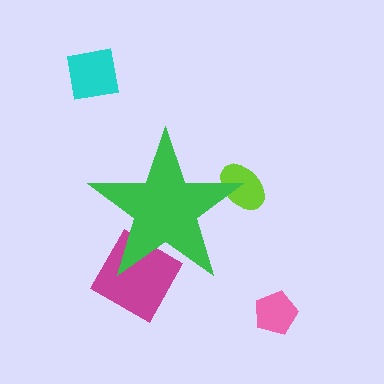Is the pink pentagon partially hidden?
No, the pink pentagon is fully visible.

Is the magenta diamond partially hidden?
Yes, the magenta diamond is partially hidden behind the green star.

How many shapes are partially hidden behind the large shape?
2 shapes are partially hidden.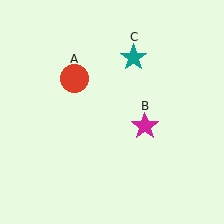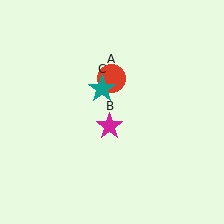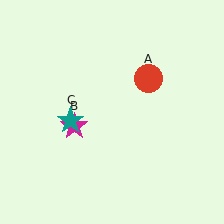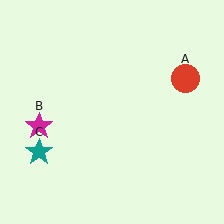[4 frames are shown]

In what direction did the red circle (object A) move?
The red circle (object A) moved right.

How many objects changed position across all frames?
3 objects changed position: red circle (object A), magenta star (object B), teal star (object C).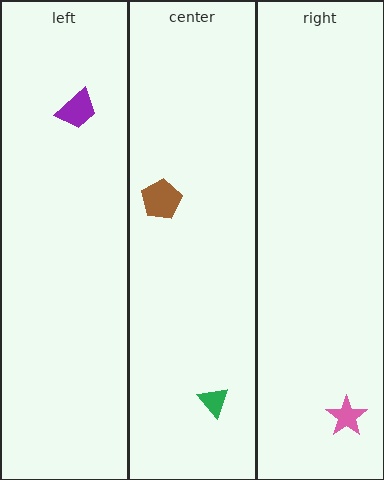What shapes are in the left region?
The purple trapezoid.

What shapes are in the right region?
The pink star.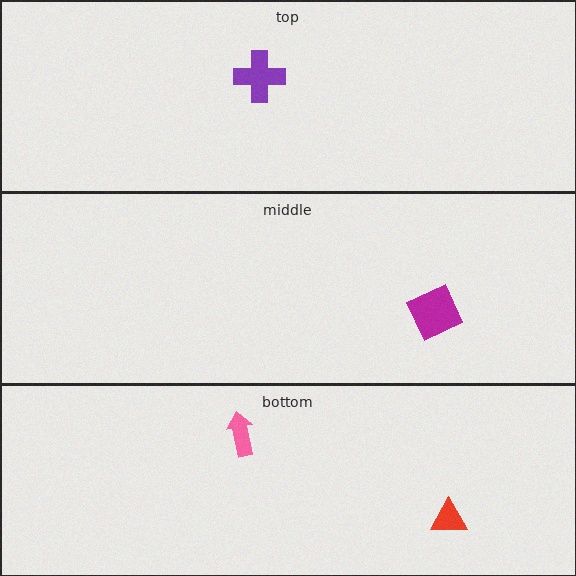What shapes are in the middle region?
The magenta square.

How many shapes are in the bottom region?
2.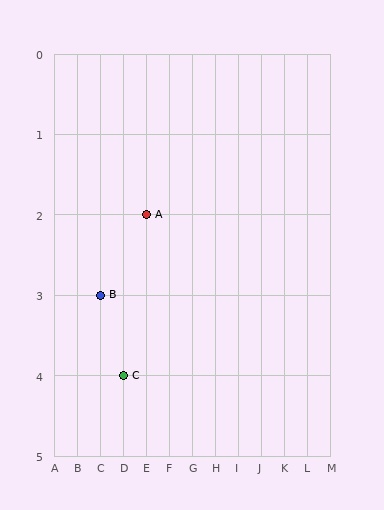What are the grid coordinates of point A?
Point A is at grid coordinates (E, 2).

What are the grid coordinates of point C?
Point C is at grid coordinates (D, 4).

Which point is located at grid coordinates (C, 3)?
Point B is at (C, 3).